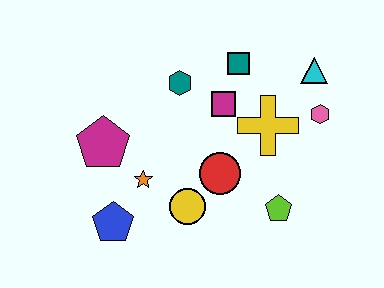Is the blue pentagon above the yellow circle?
No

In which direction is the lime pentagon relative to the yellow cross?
The lime pentagon is below the yellow cross.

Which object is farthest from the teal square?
The blue pentagon is farthest from the teal square.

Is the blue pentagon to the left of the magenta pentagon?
No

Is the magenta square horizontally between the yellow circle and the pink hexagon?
Yes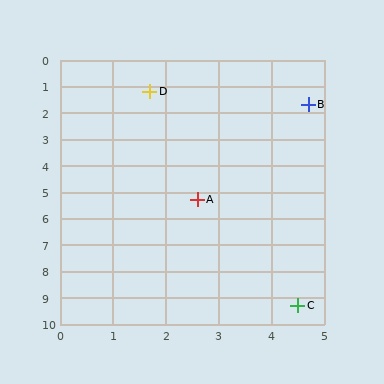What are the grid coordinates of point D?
Point D is at approximately (1.7, 1.2).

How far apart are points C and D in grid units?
Points C and D are about 8.6 grid units apart.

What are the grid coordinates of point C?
Point C is at approximately (4.5, 9.3).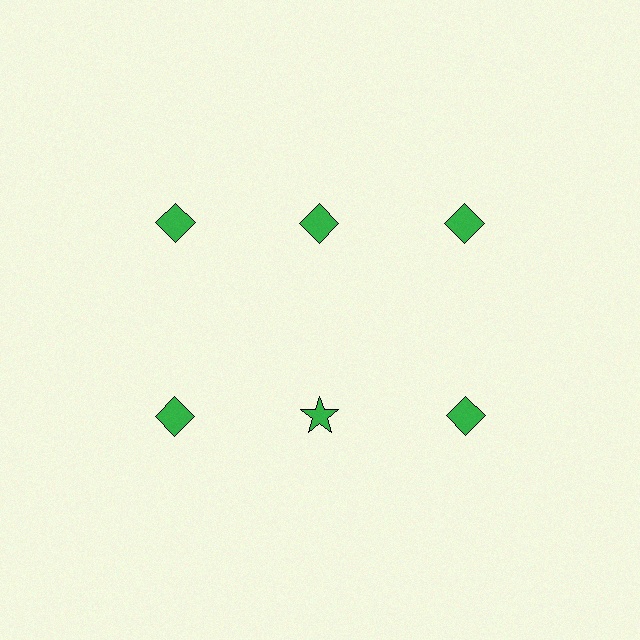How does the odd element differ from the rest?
It has a different shape: star instead of diamond.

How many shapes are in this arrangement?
There are 6 shapes arranged in a grid pattern.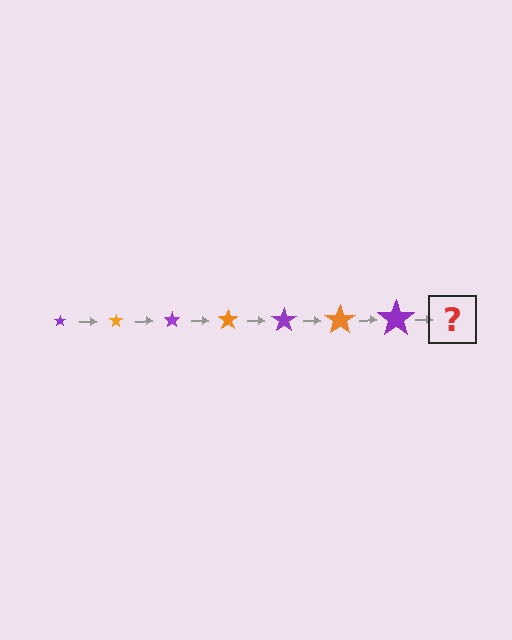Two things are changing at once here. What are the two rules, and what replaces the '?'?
The two rules are that the star grows larger each step and the color cycles through purple and orange. The '?' should be an orange star, larger than the previous one.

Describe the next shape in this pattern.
It should be an orange star, larger than the previous one.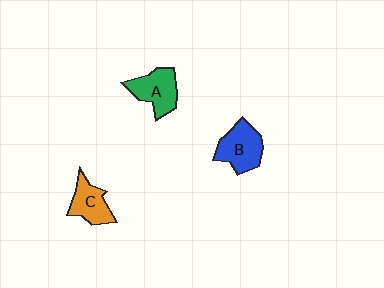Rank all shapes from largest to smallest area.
From largest to smallest: B (blue), A (green), C (orange).